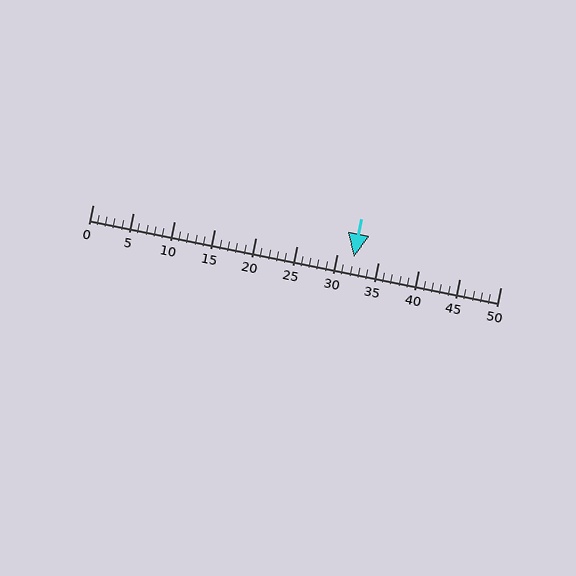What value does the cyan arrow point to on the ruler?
The cyan arrow points to approximately 32.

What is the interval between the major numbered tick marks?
The major tick marks are spaced 5 units apart.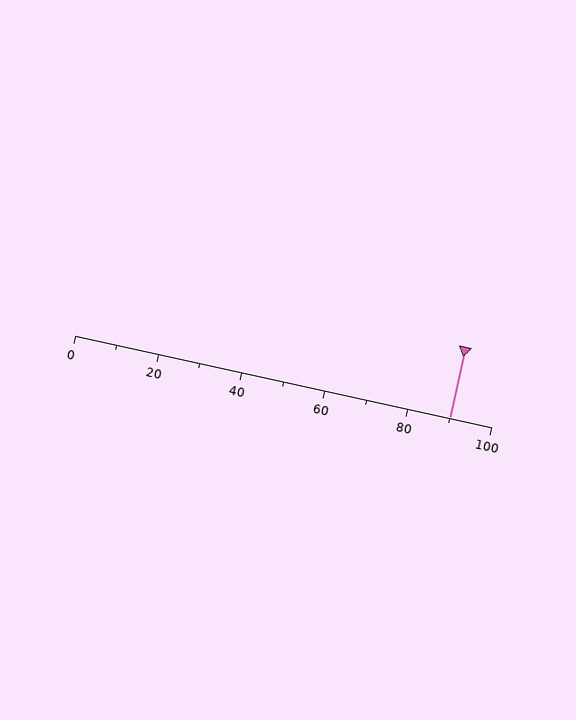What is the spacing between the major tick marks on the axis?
The major ticks are spaced 20 apart.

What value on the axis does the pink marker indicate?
The marker indicates approximately 90.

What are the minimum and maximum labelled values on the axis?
The axis runs from 0 to 100.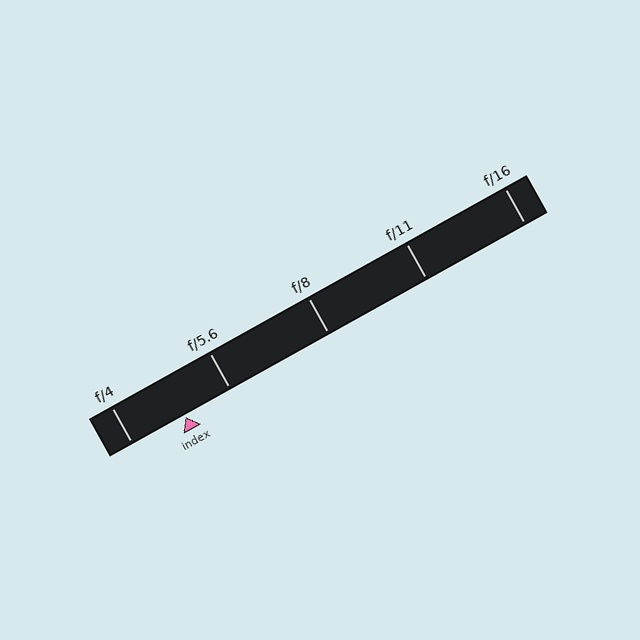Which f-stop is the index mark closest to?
The index mark is closest to f/5.6.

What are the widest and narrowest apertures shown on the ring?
The widest aperture shown is f/4 and the narrowest is f/16.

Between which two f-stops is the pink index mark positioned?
The index mark is between f/4 and f/5.6.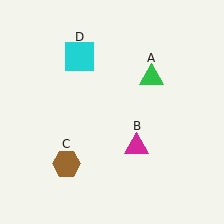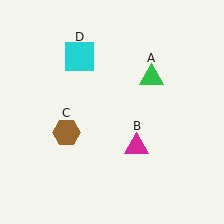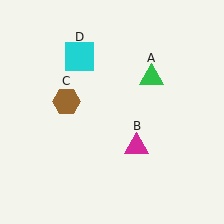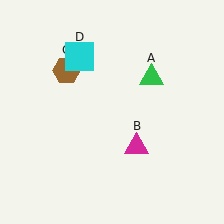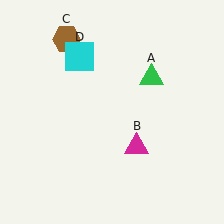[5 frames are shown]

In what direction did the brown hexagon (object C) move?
The brown hexagon (object C) moved up.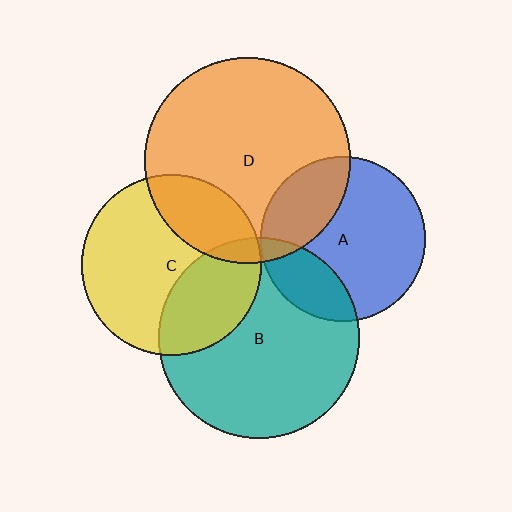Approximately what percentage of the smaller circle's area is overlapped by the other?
Approximately 30%.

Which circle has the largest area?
Circle D (orange).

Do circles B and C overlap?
Yes.